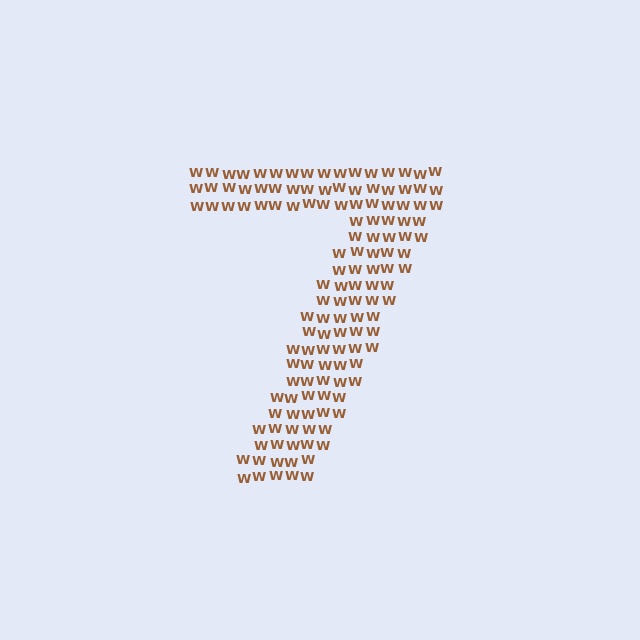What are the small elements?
The small elements are letter W's.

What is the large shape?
The large shape is the digit 7.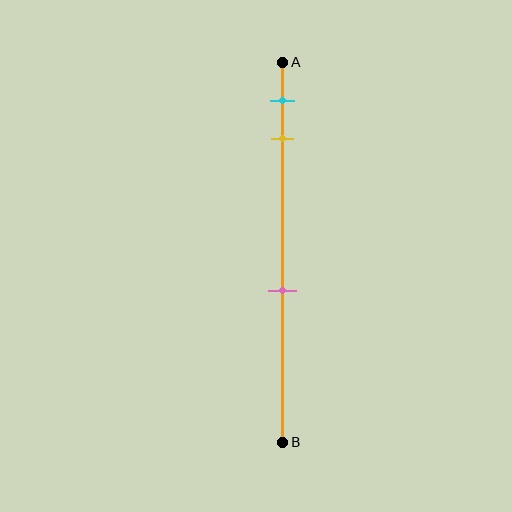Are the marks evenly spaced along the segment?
No, the marks are not evenly spaced.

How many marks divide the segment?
There are 3 marks dividing the segment.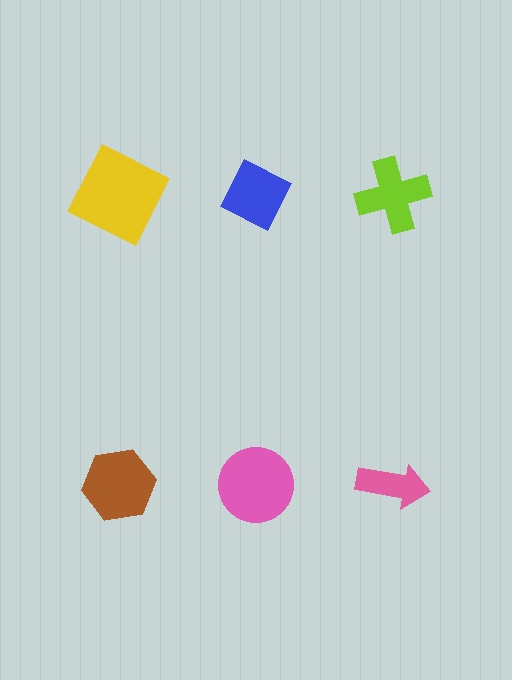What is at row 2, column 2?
A pink circle.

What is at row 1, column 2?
A blue diamond.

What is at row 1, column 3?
A lime cross.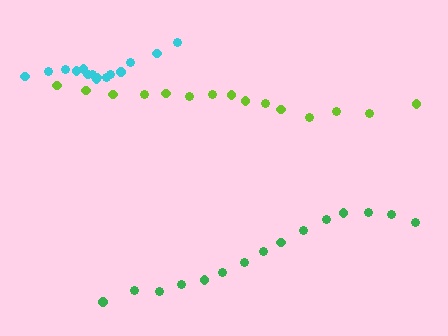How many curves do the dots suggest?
There are 3 distinct paths.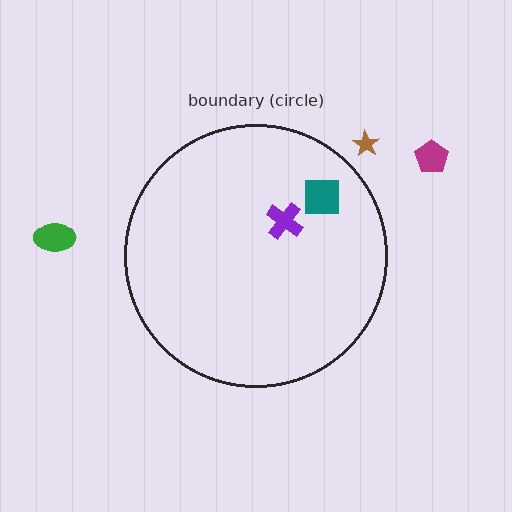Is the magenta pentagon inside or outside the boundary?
Outside.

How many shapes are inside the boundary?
2 inside, 3 outside.